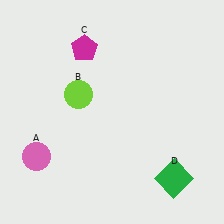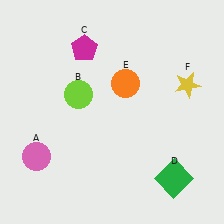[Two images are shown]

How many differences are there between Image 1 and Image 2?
There are 2 differences between the two images.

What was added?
An orange circle (E), a yellow star (F) were added in Image 2.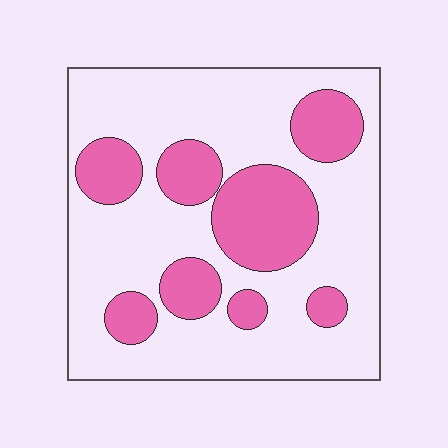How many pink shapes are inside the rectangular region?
8.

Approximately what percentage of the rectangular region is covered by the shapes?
Approximately 30%.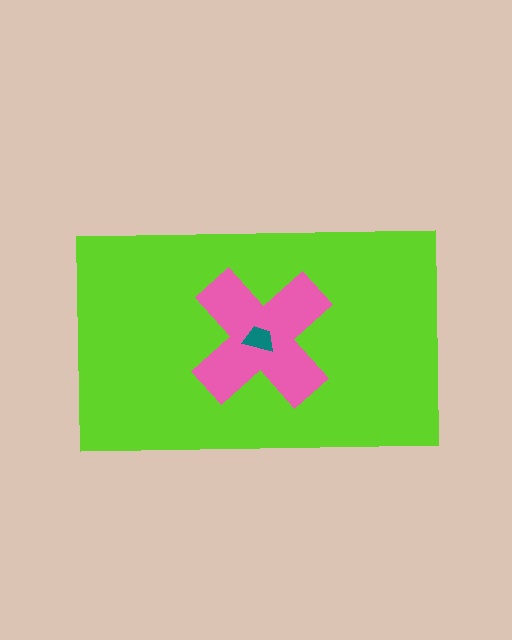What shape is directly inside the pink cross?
The teal trapezoid.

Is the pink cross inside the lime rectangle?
Yes.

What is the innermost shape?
The teal trapezoid.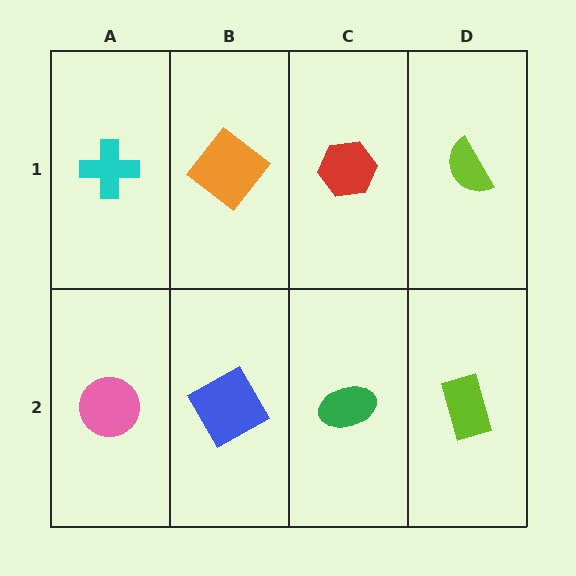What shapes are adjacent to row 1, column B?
A blue square (row 2, column B), a cyan cross (row 1, column A), a red hexagon (row 1, column C).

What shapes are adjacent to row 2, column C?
A red hexagon (row 1, column C), a blue square (row 2, column B), a lime rectangle (row 2, column D).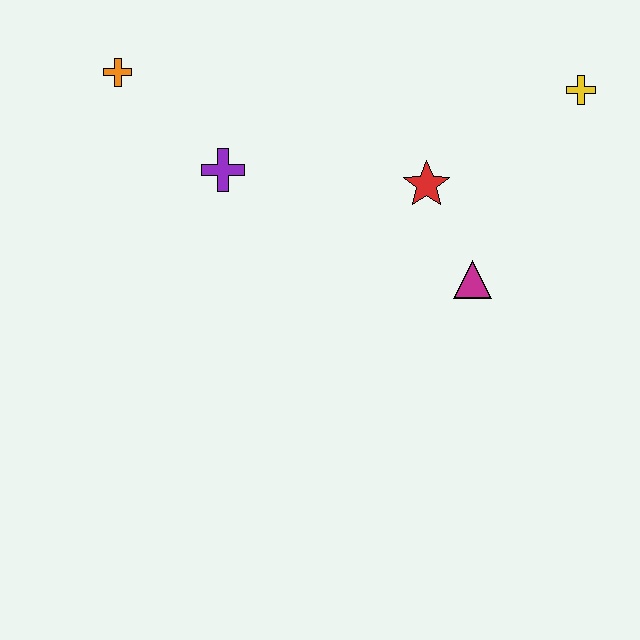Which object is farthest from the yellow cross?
The orange cross is farthest from the yellow cross.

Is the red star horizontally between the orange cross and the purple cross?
No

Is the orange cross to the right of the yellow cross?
No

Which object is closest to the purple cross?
The orange cross is closest to the purple cross.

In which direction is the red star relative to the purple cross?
The red star is to the right of the purple cross.